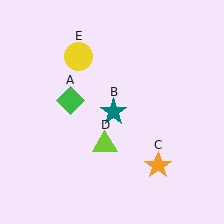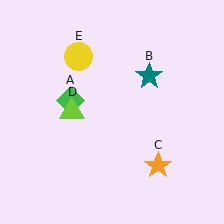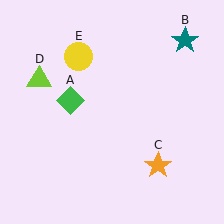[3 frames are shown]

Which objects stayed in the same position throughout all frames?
Green diamond (object A) and orange star (object C) and yellow circle (object E) remained stationary.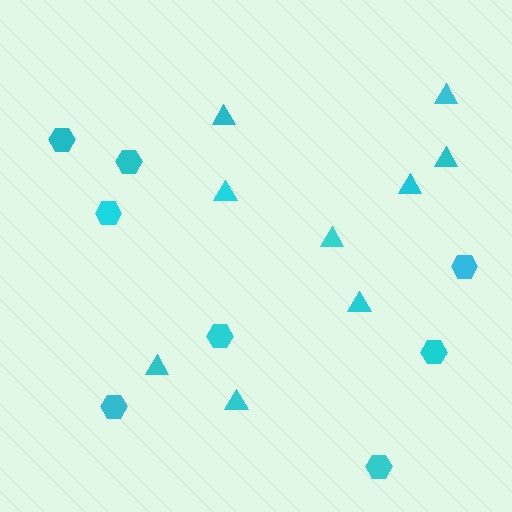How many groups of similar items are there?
There are 2 groups: one group of triangles (9) and one group of hexagons (8).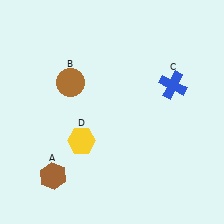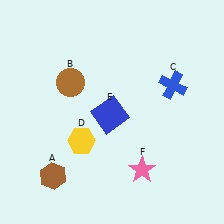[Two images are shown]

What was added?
A blue square (E), a pink star (F) were added in Image 2.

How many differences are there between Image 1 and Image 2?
There are 2 differences between the two images.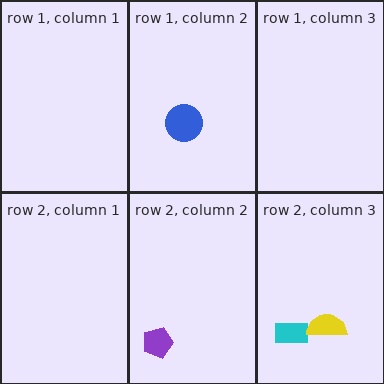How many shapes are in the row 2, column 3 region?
2.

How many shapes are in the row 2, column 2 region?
1.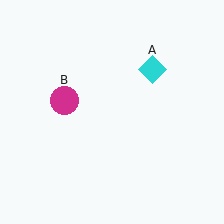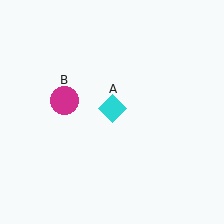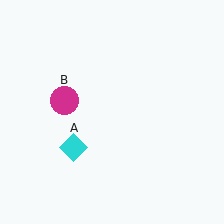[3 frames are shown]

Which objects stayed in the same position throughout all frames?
Magenta circle (object B) remained stationary.